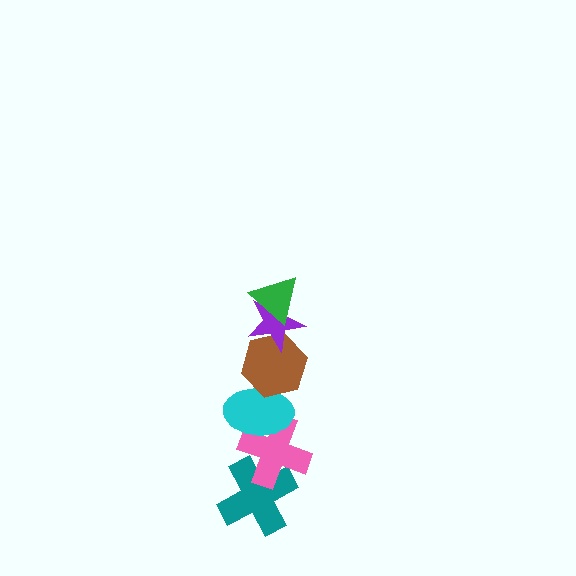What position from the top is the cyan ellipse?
The cyan ellipse is 4th from the top.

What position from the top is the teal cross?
The teal cross is 6th from the top.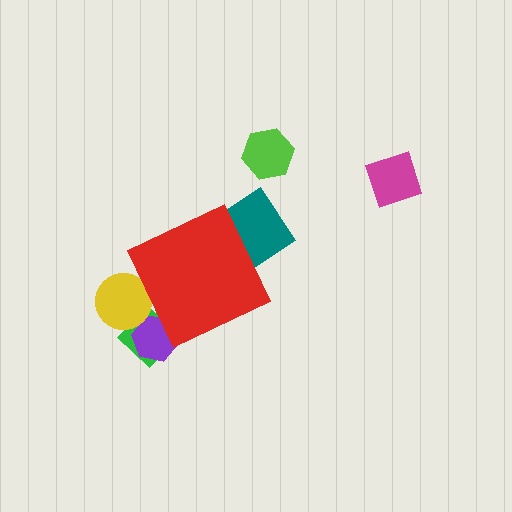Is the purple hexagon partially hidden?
Yes, the purple hexagon is partially hidden behind the red diamond.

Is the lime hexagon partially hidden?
No, the lime hexagon is fully visible.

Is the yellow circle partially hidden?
Yes, the yellow circle is partially hidden behind the red diamond.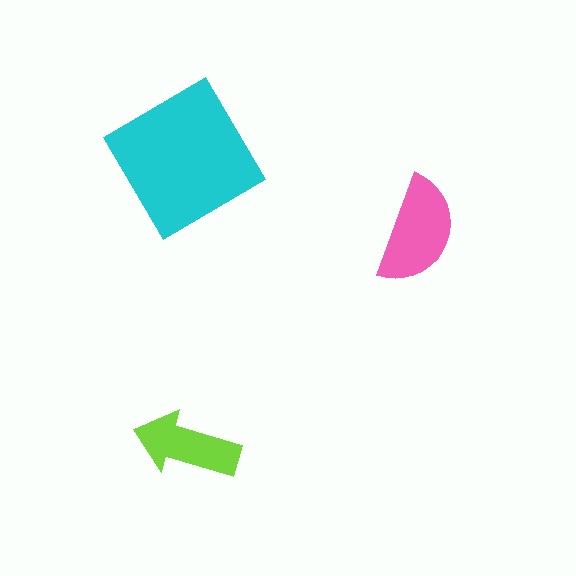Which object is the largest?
The cyan diamond.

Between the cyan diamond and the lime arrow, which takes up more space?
The cyan diamond.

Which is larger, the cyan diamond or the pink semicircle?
The cyan diamond.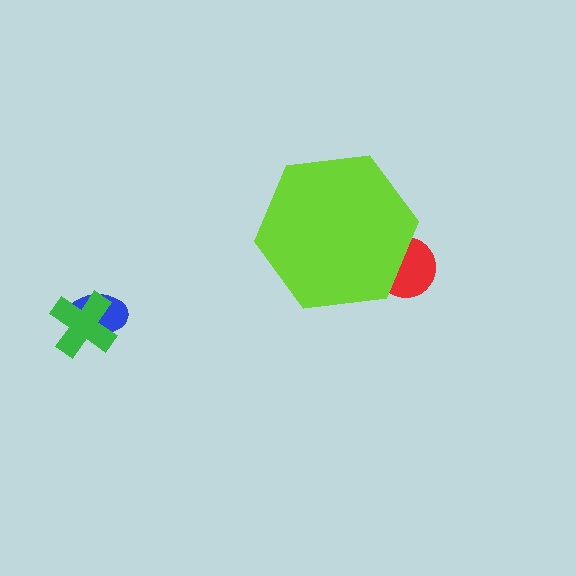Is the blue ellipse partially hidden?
No, the blue ellipse is fully visible.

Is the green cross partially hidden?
No, the green cross is fully visible.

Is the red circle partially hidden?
Yes, the red circle is partially hidden behind the lime hexagon.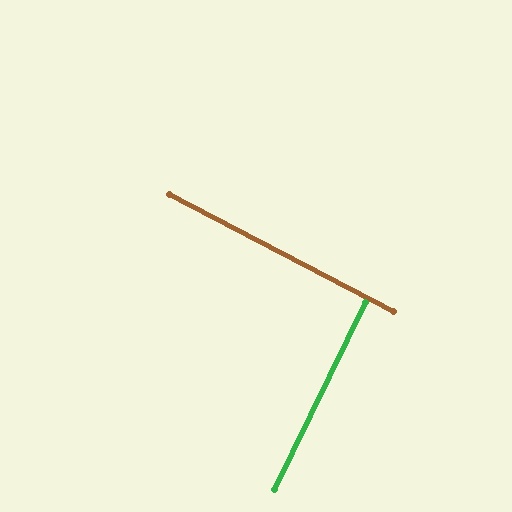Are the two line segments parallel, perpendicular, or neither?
Perpendicular — they meet at approximately 88°.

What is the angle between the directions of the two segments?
Approximately 88 degrees.